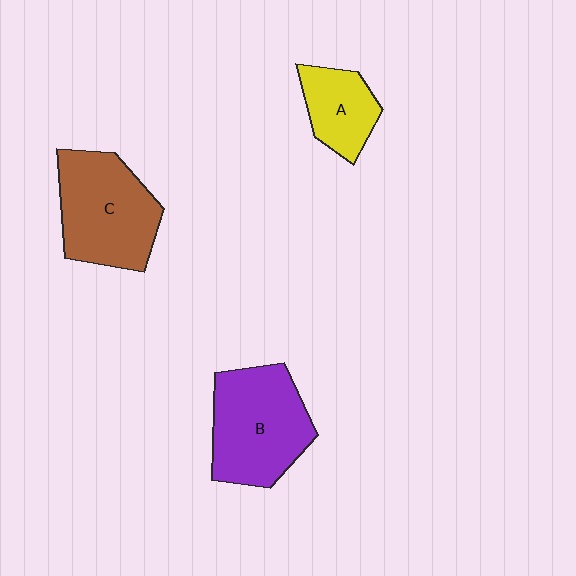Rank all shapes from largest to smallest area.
From largest to smallest: B (purple), C (brown), A (yellow).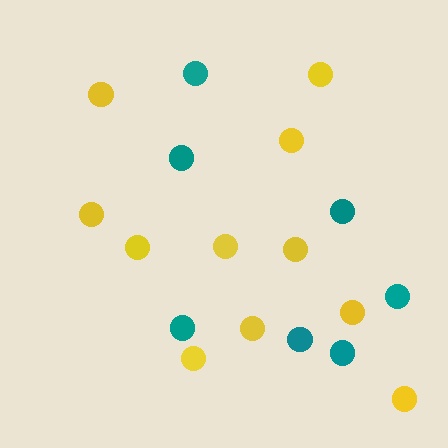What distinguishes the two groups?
There are 2 groups: one group of yellow circles (11) and one group of teal circles (7).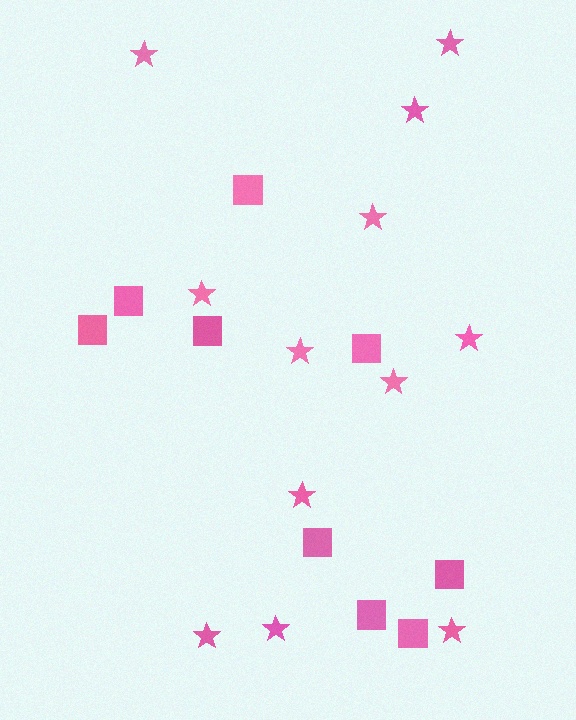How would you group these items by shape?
There are 2 groups: one group of squares (9) and one group of stars (12).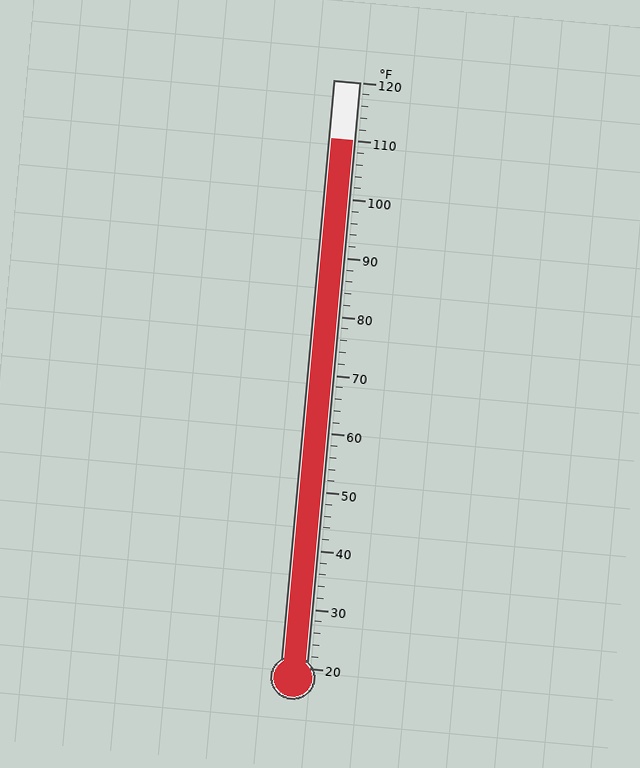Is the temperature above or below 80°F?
The temperature is above 80°F.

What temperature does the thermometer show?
The thermometer shows approximately 110°F.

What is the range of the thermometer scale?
The thermometer scale ranges from 20°F to 120°F.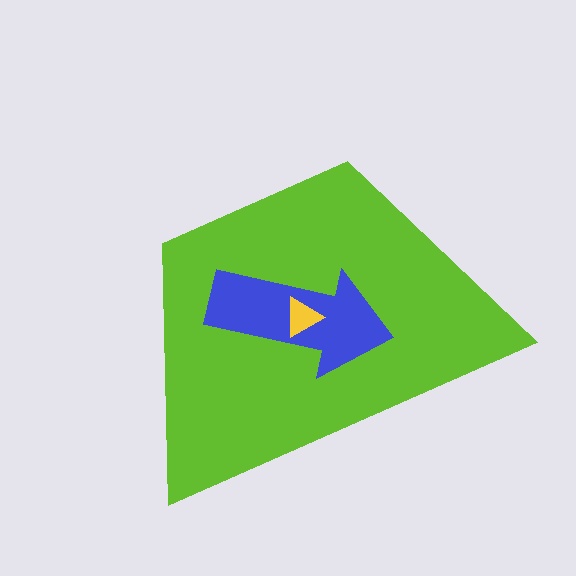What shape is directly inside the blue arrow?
The yellow triangle.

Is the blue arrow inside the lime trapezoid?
Yes.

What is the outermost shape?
The lime trapezoid.